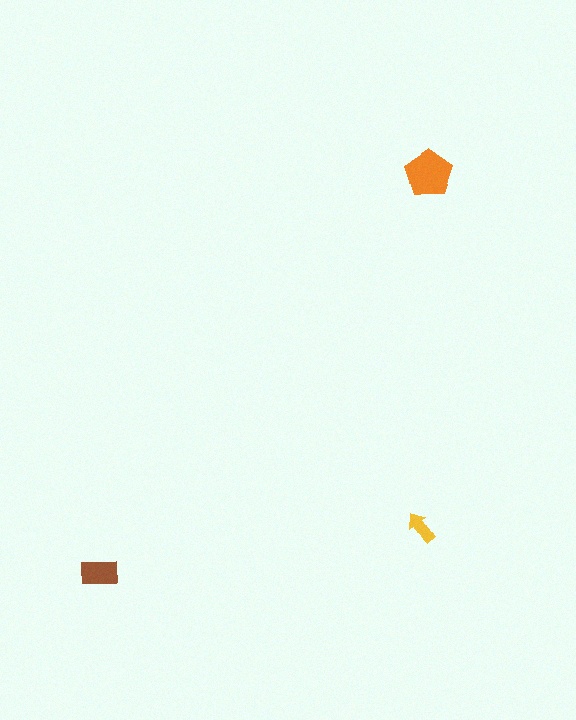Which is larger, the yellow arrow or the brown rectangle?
The brown rectangle.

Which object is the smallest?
The yellow arrow.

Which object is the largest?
The orange pentagon.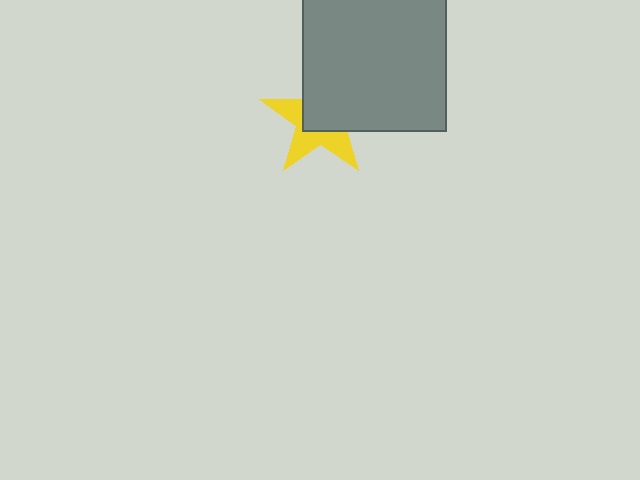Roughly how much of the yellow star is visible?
About half of it is visible (roughly 46%).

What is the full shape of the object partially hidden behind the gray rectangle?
The partially hidden object is a yellow star.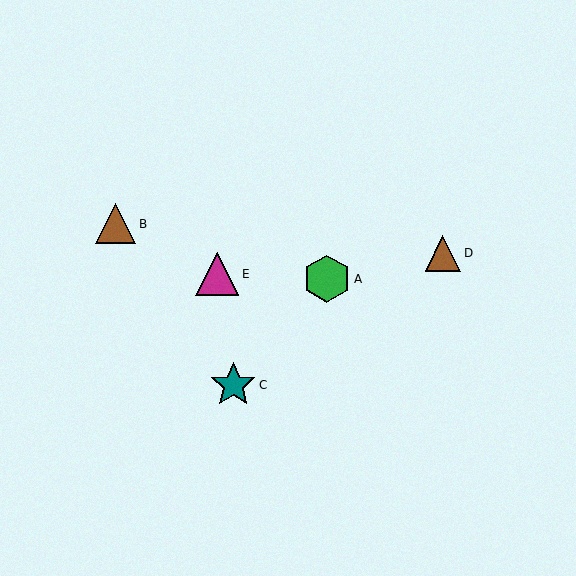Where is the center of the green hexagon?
The center of the green hexagon is at (327, 279).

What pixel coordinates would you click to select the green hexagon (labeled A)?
Click at (327, 279) to select the green hexagon A.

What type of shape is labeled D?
Shape D is a brown triangle.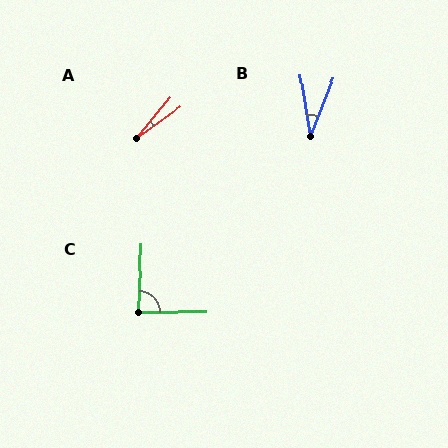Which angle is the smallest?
A, at approximately 16 degrees.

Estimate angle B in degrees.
Approximately 31 degrees.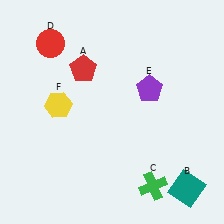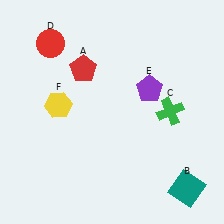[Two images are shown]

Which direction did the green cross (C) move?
The green cross (C) moved up.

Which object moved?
The green cross (C) moved up.